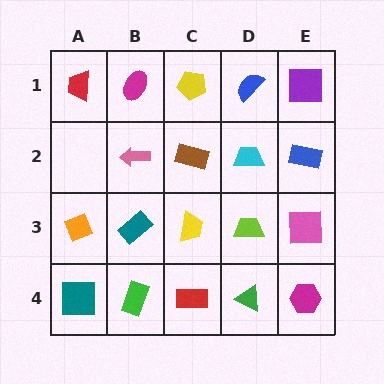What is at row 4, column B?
A green rectangle.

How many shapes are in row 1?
5 shapes.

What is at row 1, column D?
A blue semicircle.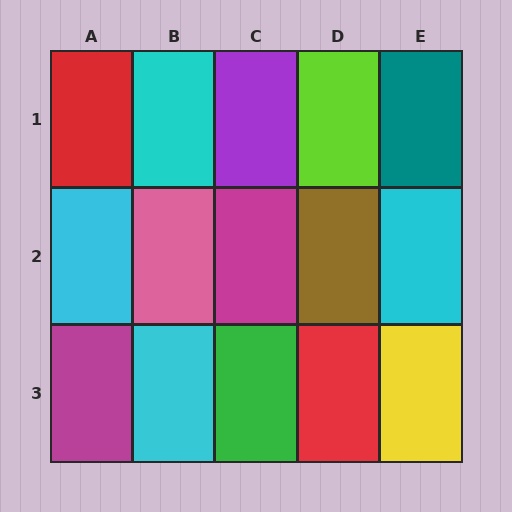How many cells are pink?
1 cell is pink.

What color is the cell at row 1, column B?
Cyan.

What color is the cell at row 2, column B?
Pink.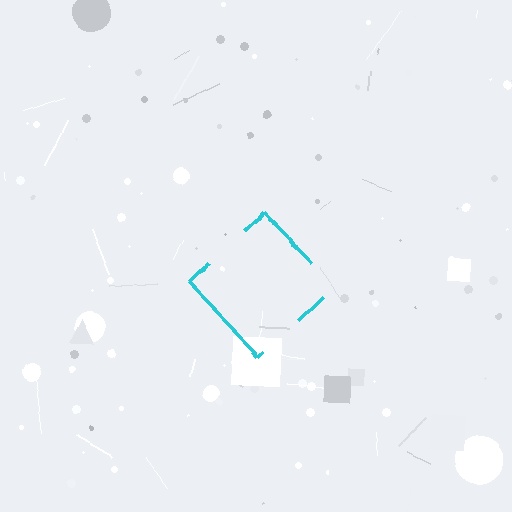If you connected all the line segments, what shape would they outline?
They would outline a diamond.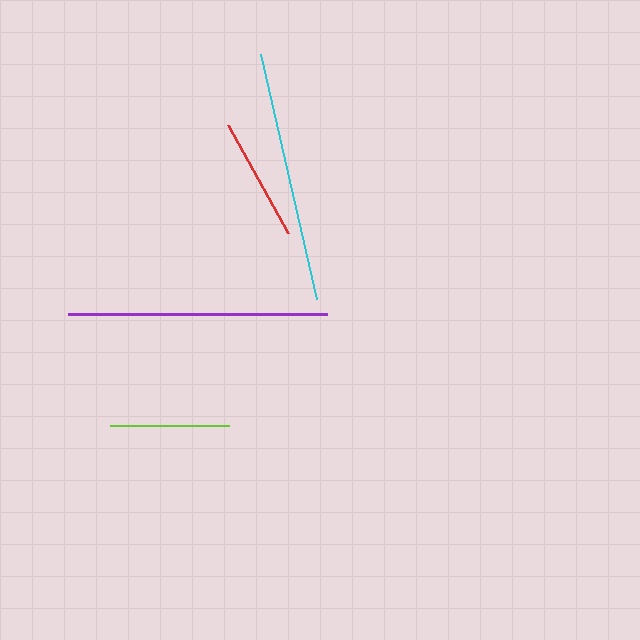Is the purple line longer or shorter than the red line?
The purple line is longer than the red line.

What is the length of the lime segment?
The lime segment is approximately 119 pixels long.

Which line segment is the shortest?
The lime line is the shortest at approximately 119 pixels.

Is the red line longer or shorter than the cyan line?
The cyan line is longer than the red line.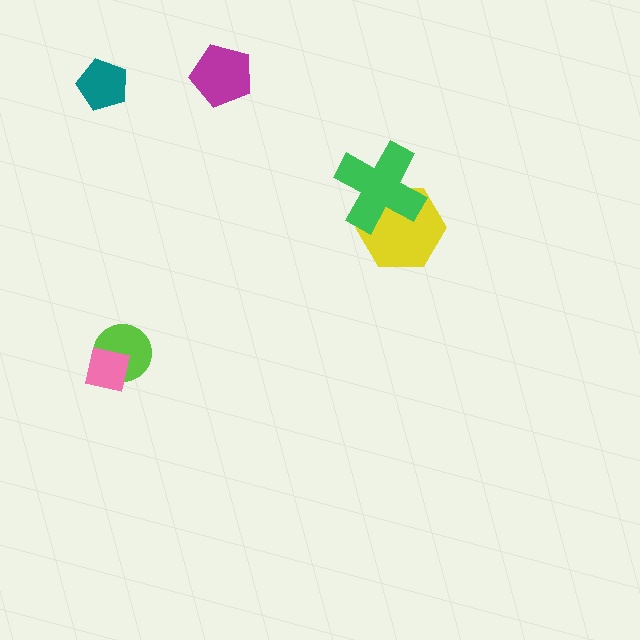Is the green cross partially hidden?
No, no other shape covers it.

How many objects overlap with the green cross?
1 object overlaps with the green cross.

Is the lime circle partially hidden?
Yes, it is partially covered by another shape.